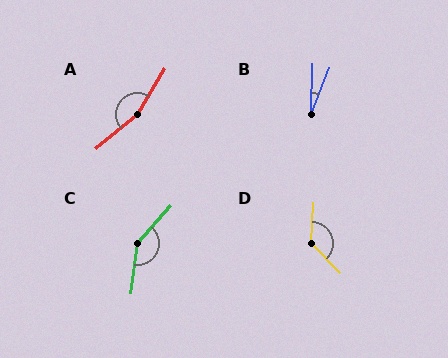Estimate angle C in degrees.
Approximately 145 degrees.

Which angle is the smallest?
B, at approximately 20 degrees.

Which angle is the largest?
A, at approximately 160 degrees.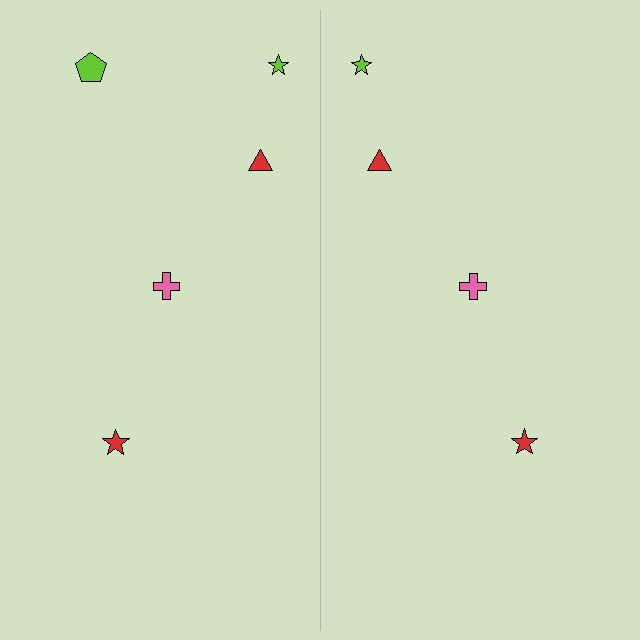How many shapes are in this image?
There are 9 shapes in this image.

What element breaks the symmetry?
A lime pentagon is missing from the right side.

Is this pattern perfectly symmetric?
No, the pattern is not perfectly symmetric. A lime pentagon is missing from the right side.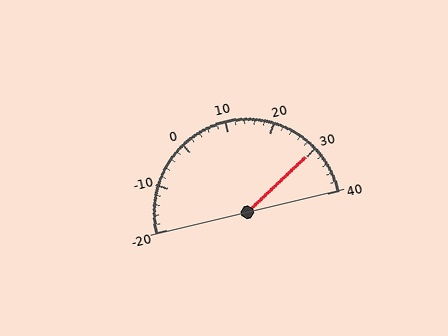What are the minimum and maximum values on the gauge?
The gauge ranges from -20 to 40.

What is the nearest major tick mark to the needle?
The nearest major tick mark is 30.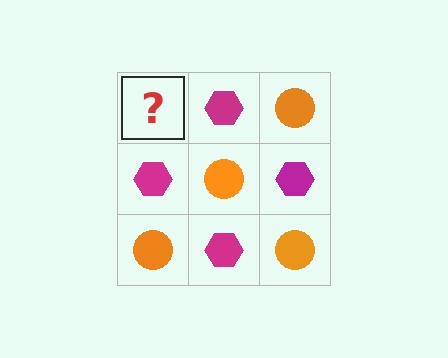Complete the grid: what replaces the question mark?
The question mark should be replaced with an orange circle.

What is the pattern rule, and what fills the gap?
The rule is that it alternates orange circle and magenta hexagon in a checkerboard pattern. The gap should be filled with an orange circle.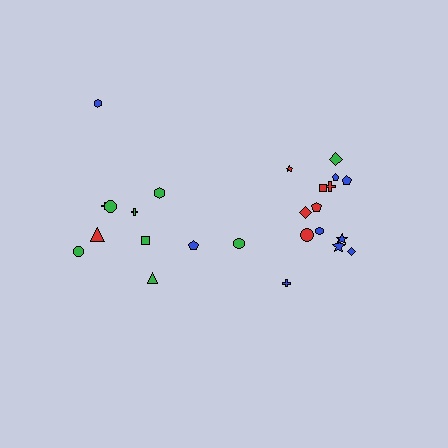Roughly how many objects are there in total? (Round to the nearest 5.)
Roughly 25 objects in total.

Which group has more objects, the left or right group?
The right group.